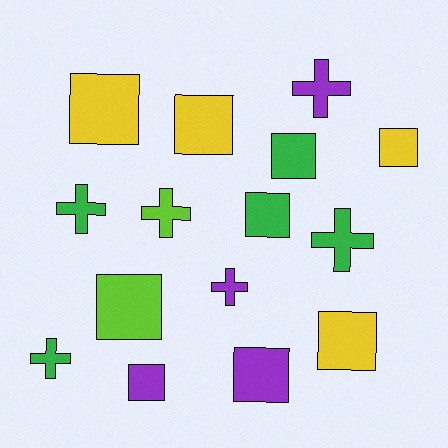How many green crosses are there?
There are 3 green crosses.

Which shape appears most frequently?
Square, with 9 objects.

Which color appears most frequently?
Green, with 5 objects.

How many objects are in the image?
There are 15 objects.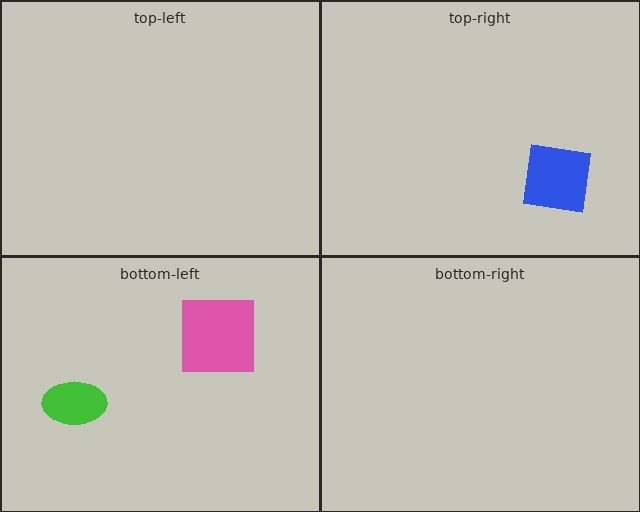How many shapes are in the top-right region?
1.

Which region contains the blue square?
The top-right region.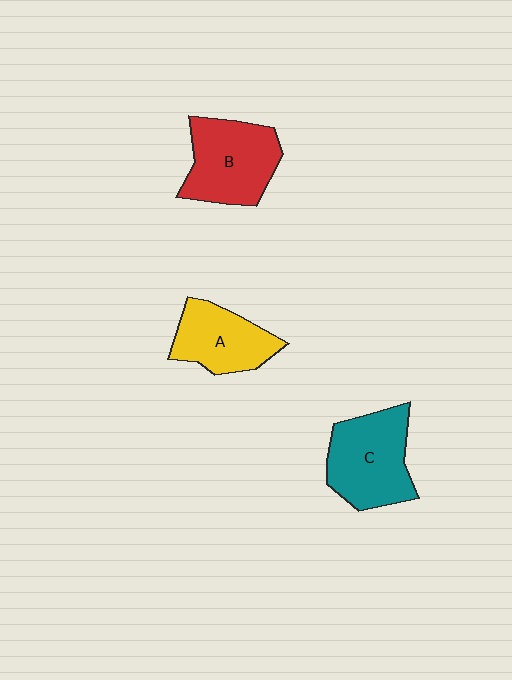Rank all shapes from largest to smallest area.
From largest to smallest: C (teal), B (red), A (yellow).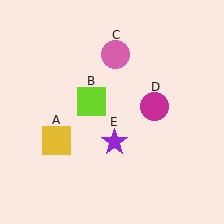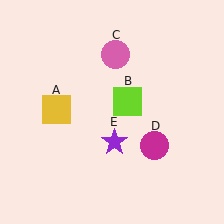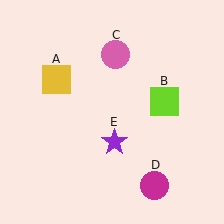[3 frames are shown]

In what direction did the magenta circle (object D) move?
The magenta circle (object D) moved down.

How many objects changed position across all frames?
3 objects changed position: yellow square (object A), lime square (object B), magenta circle (object D).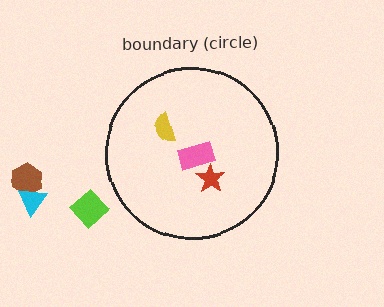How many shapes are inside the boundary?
3 inside, 3 outside.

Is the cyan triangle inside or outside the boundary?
Outside.